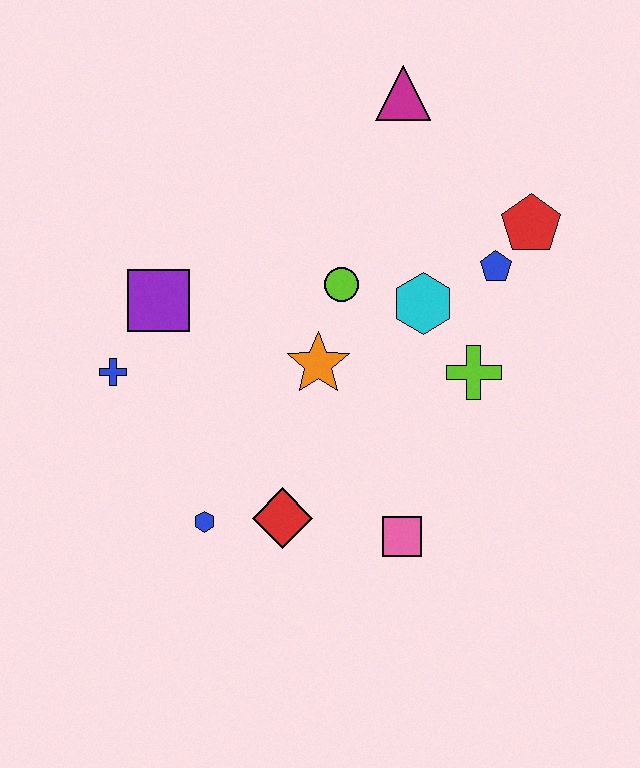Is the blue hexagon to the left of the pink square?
Yes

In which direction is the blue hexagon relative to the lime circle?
The blue hexagon is below the lime circle.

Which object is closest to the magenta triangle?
The red pentagon is closest to the magenta triangle.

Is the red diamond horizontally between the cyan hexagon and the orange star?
No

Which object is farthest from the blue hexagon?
The magenta triangle is farthest from the blue hexagon.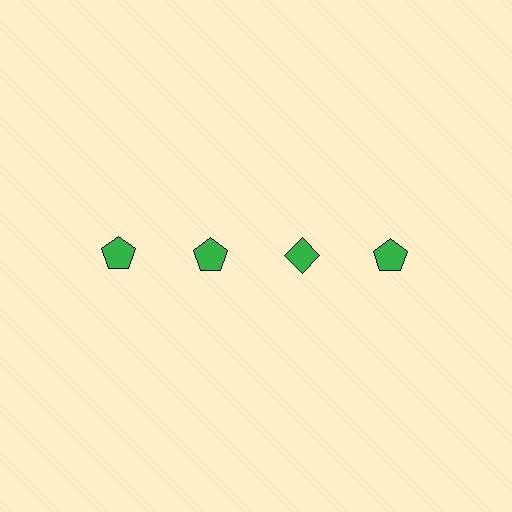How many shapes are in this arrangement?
There are 4 shapes arranged in a grid pattern.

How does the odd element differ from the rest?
It has a different shape: diamond instead of pentagon.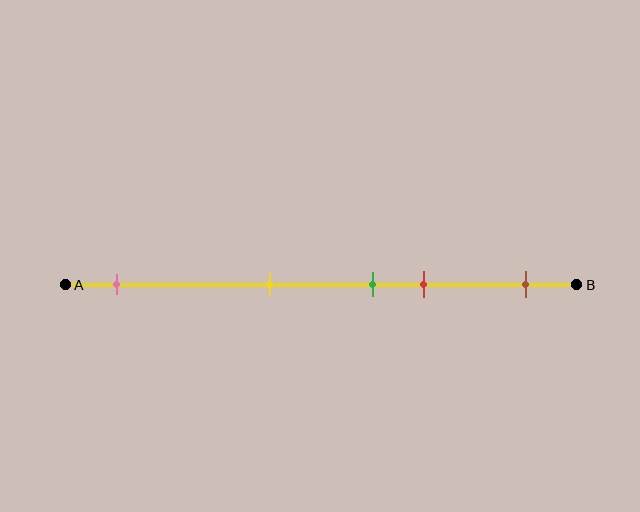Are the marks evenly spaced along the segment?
No, the marks are not evenly spaced.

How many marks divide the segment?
There are 5 marks dividing the segment.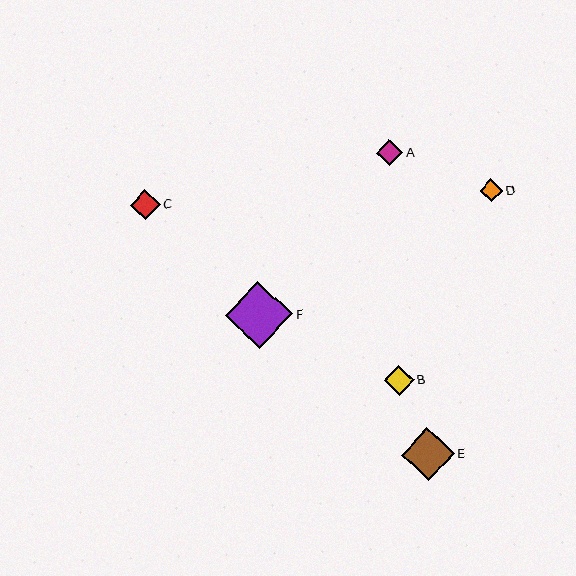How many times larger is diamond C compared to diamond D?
Diamond C is approximately 1.3 times the size of diamond D.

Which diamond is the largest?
Diamond F is the largest with a size of approximately 68 pixels.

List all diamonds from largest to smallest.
From largest to smallest: F, E, C, B, A, D.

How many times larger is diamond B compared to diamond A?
Diamond B is approximately 1.1 times the size of diamond A.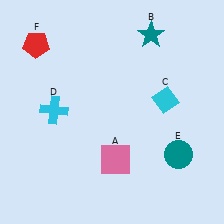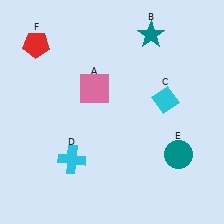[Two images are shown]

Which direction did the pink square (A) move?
The pink square (A) moved up.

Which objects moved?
The objects that moved are: the pink square (A), the cyan cross (D).